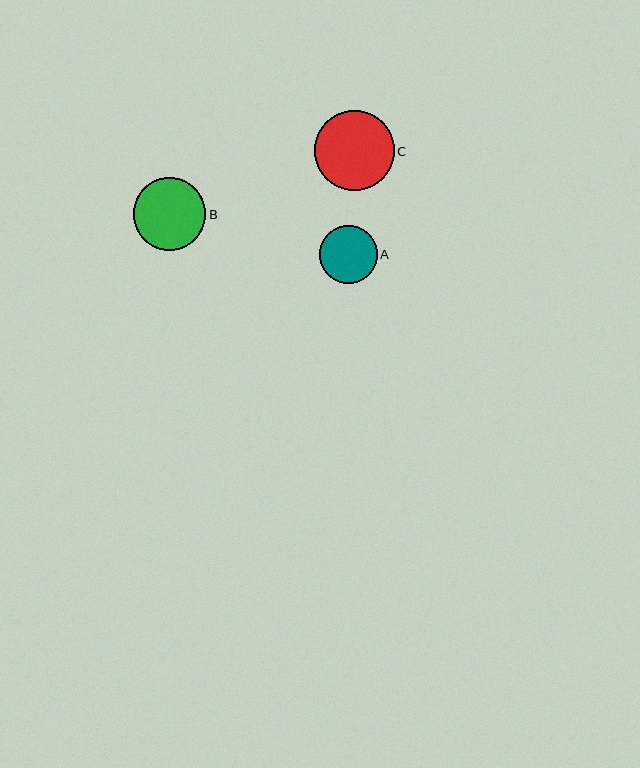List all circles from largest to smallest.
From largest to smallest: C, B, A.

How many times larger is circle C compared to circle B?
Circle C is approximately 1.1 times the size of circle B.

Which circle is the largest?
Circle C is the largest with a size of approximately 80 pixels.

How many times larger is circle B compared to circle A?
Circle B is approximately 1.2 times the size of circle A.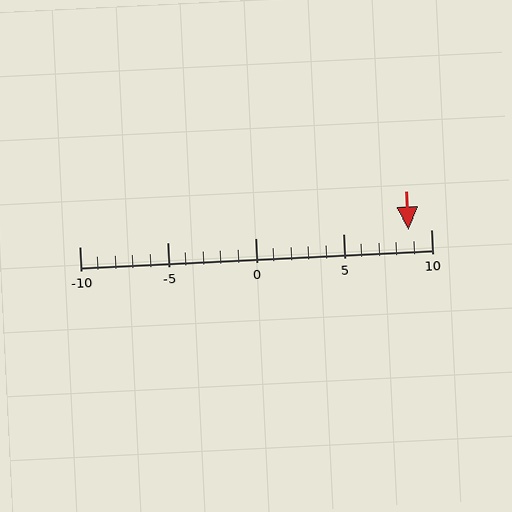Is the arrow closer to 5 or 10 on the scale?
The arrow is closer to 10.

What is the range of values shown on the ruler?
The ruler shows values from -10 to 10.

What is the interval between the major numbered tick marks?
The major tick marks are spaced 5 units apart.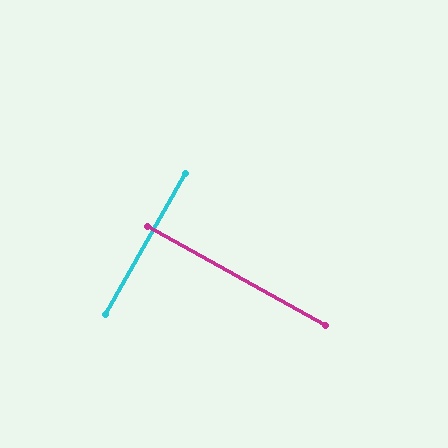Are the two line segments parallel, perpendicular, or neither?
Perpendicular — they meet at approximately 90°.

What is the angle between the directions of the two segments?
Approximately 90 degrees.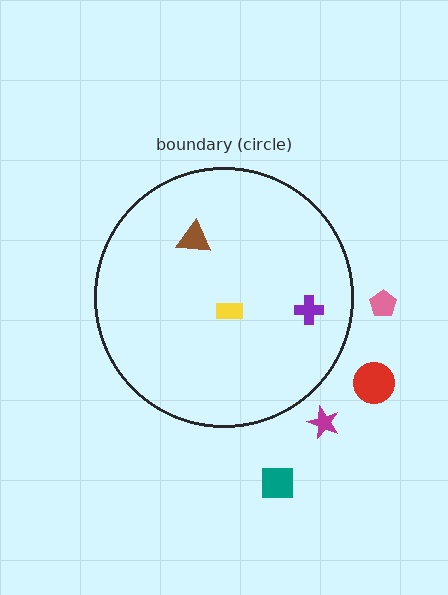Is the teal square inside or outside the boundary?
Outside.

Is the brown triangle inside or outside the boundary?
Inside.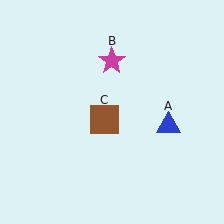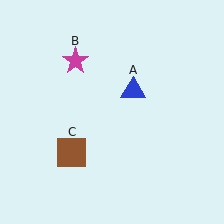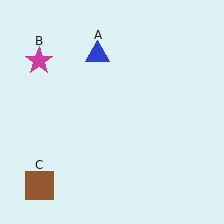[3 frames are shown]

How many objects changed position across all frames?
3 objects changed position: blue triangle (object A), magenta star (object B), brown square (object C).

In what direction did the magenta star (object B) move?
The magenta star (object B) moved left.